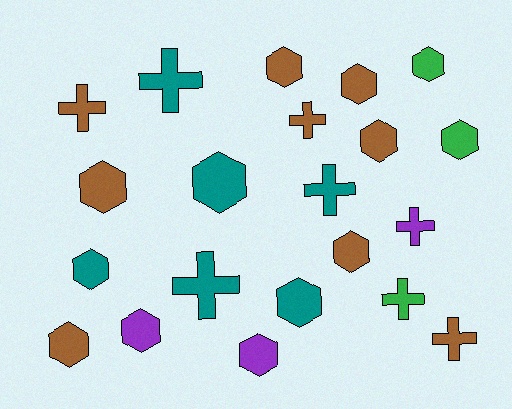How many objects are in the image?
There are 21 objects.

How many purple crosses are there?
There is 1 purple cross.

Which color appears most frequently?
Brown, with 9 objects.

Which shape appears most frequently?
Hexagon, with 13 objects.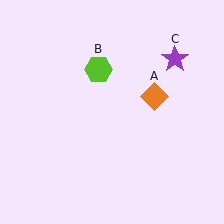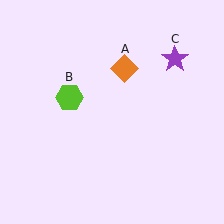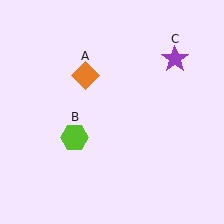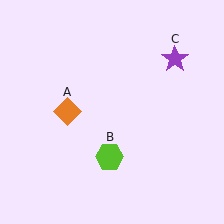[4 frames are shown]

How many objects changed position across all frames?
2 objects changed position: orange diamond (object A), lime hexagon (object B).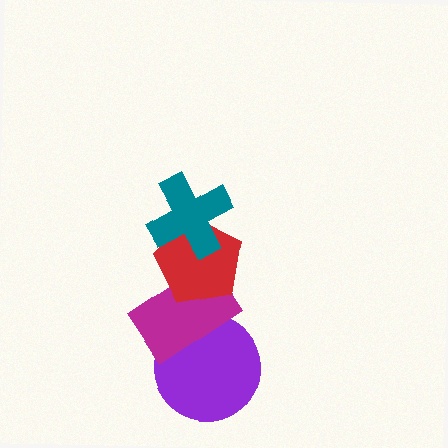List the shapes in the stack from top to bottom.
From top to bottom: the teal cross, the red pentagon, the magenta rectangle, the purple circle.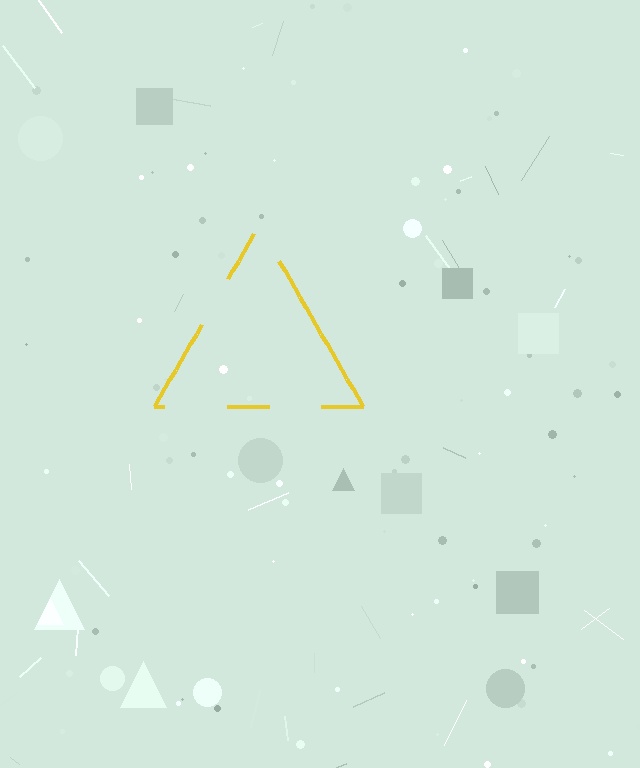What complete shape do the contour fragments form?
The contour fragments form a triangle.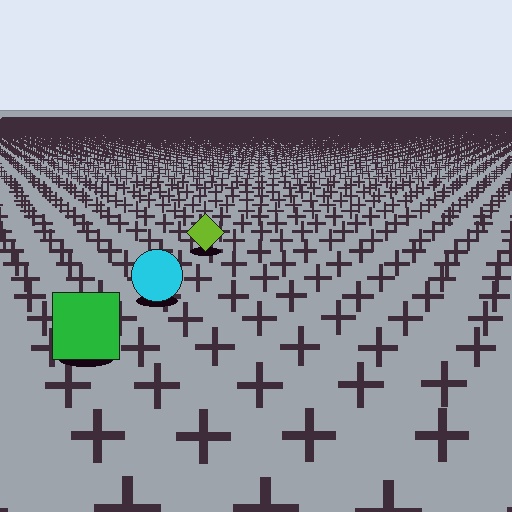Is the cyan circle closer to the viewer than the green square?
No. The green square is closer — you can tell from the texture gradient: the ground texture is coarser near it.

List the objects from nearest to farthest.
From nearest to farthest: the green square, the cyan circle, the lime diamond.